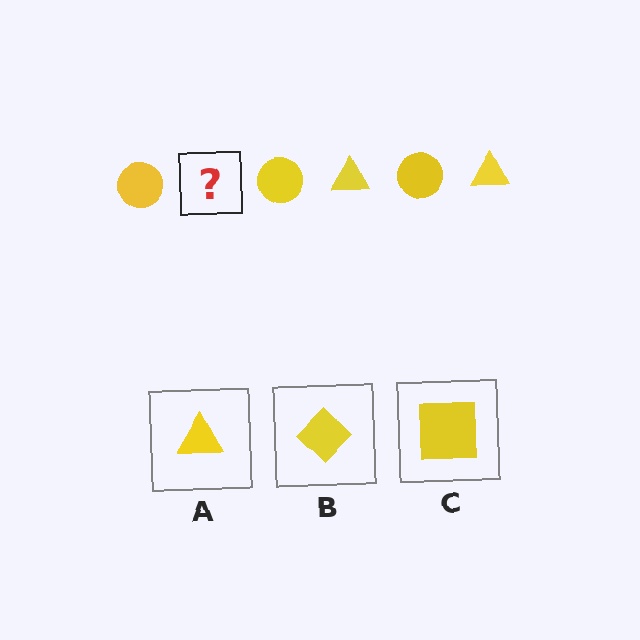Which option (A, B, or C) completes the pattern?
A.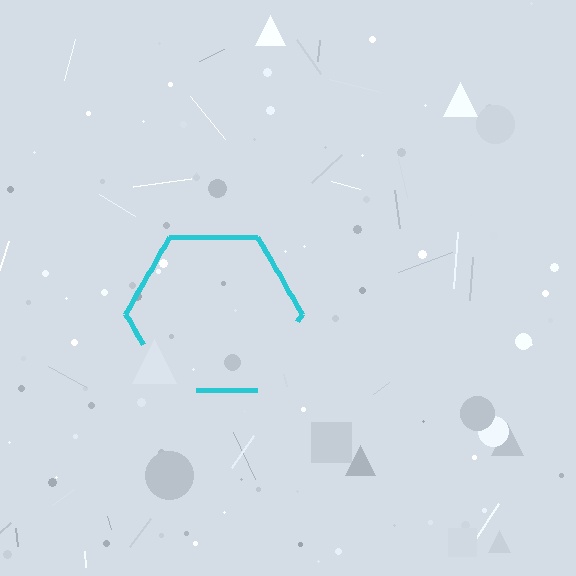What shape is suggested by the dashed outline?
The dashed outline suggests a hexagon.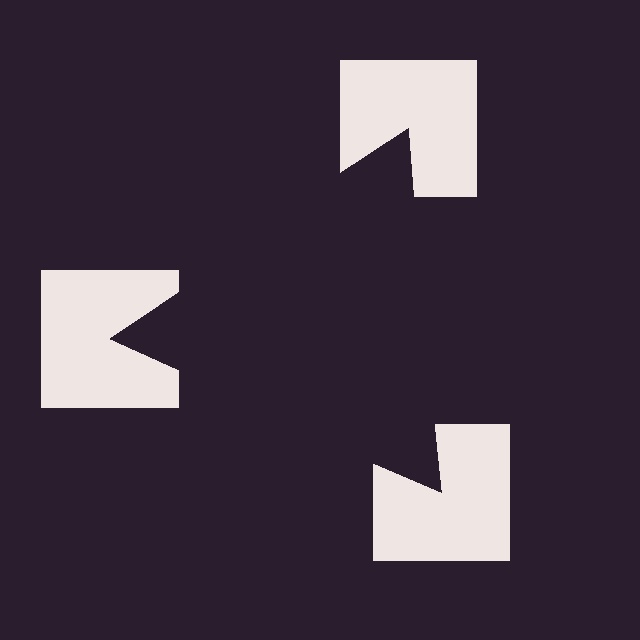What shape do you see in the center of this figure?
An illusory triangle — its edges are inferred from the aligned wedge cuts in the notched squares, not physically drawn.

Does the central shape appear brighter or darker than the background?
It typically appears slightly darker than the background, even though no actual brightness change is drawn.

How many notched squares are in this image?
There are 3 — one at each vertex of the illusory triangle.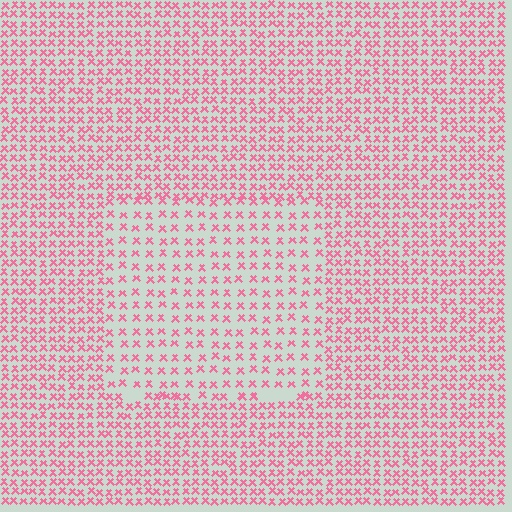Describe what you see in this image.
The image contains small pink elements arranged at two different densities. A rectangle-shaped region is visible where the elements are less densely packed than the surrounding area.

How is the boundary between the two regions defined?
The boundary is defined by a change in element density (approximately 1.9x ratio). All elements are the same color, size, and shape.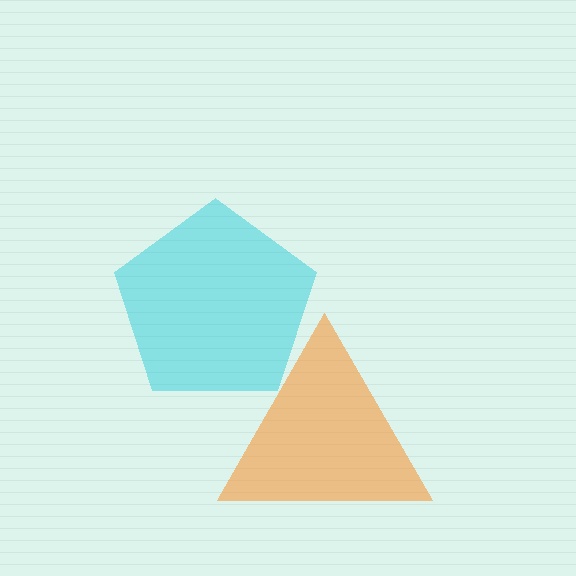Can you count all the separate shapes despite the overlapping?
Yes, there are 2 separate shapes.